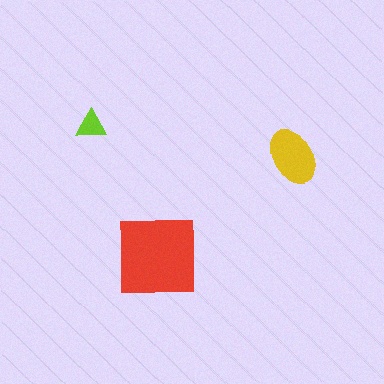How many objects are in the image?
There are 3 objects in the image.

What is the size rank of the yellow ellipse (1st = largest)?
2nd.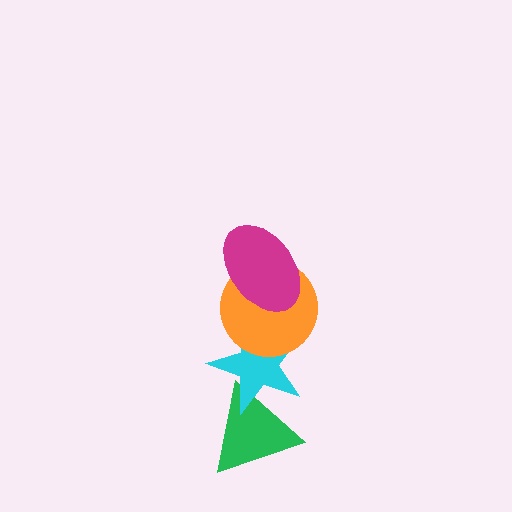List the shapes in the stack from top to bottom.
From top to bottom: the magenta ellipse, the orange circle, the cyan star, the green triangle.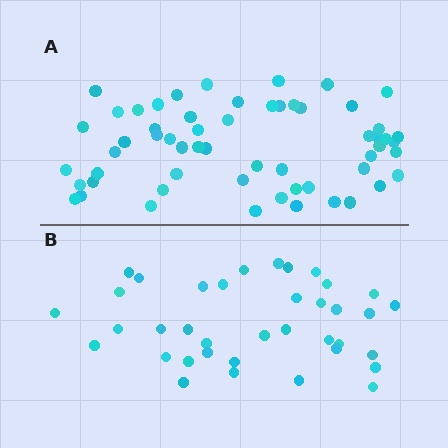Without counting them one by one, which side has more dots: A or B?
Region A (the top region) has more dots.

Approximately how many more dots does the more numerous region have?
Region A has approximately 20 more dots than region B.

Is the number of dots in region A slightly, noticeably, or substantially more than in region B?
Region A has substantially more. The ratio is roughly 1.6 to 1.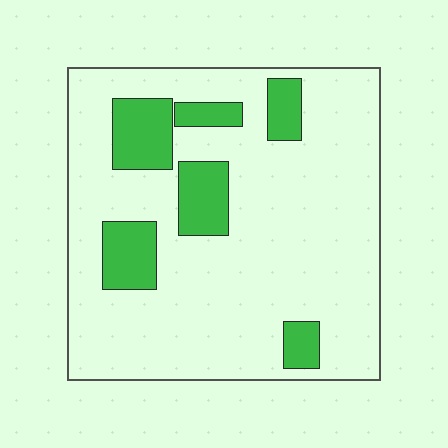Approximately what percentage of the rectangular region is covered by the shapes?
Approximately 20%.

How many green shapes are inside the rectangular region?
6.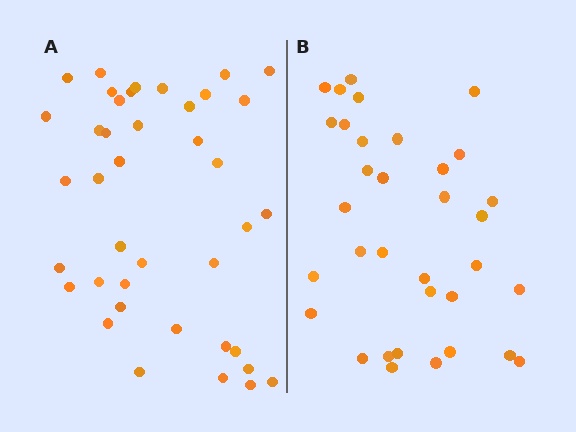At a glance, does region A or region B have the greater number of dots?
Region A (the left region) has more dots.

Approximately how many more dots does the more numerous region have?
Region A has about 6 more dots than region B.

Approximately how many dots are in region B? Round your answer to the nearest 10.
About 30 dots. (The exact count is 34, which rounds to 30.)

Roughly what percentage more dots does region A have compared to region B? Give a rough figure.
About 20% more.